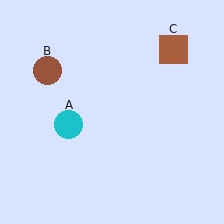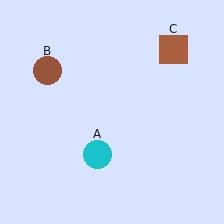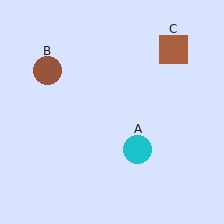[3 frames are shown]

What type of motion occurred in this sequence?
The cyan circle (object A) rotated counterclockwise around the center of the scene.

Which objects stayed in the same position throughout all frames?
Brown circle (object B) and brown square (object C) remained stationary.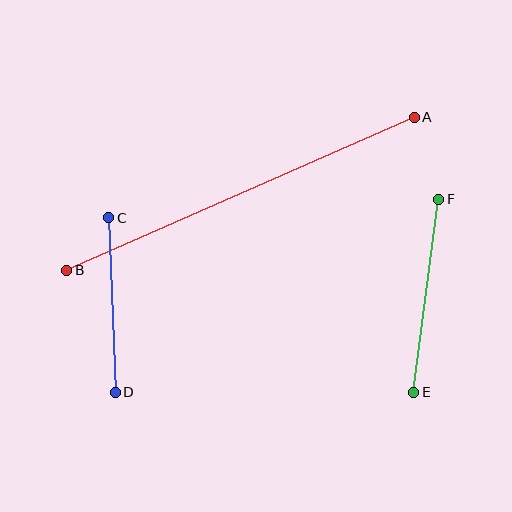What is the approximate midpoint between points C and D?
The midpoint is at approximately (112, 305) pixels.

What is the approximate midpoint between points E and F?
The midpoint is at approximately (426, 296) pixels.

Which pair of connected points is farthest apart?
Points A and B are farthest apart.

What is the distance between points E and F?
The distance is approximately 195 pixels.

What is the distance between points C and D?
The distance is approximately 175 pixels.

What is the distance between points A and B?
The distance is approximately 380 pixels.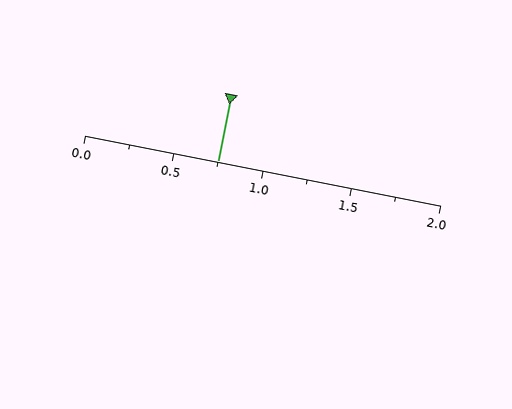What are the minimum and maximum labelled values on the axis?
The axis runs from 0.0 to 2.0.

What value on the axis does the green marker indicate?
The marker indicates approximately 0.75.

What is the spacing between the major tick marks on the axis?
The major ticks are spaced 0.5 apart.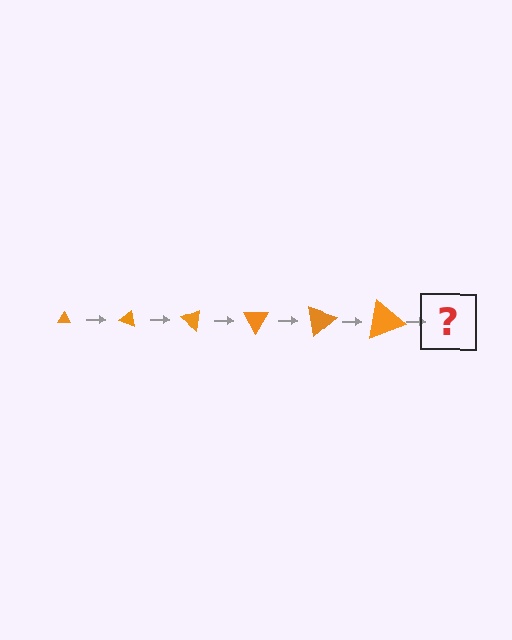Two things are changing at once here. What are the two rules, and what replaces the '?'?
The two rules are that the triangle grows larger each step and it rotates 20 degrees each step. The '?' should be a triangle, larger than the previous one and rotated 120 degrees from the start.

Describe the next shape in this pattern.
It should be a triangle, larger than the previous one and rotated 120 degrees from the start.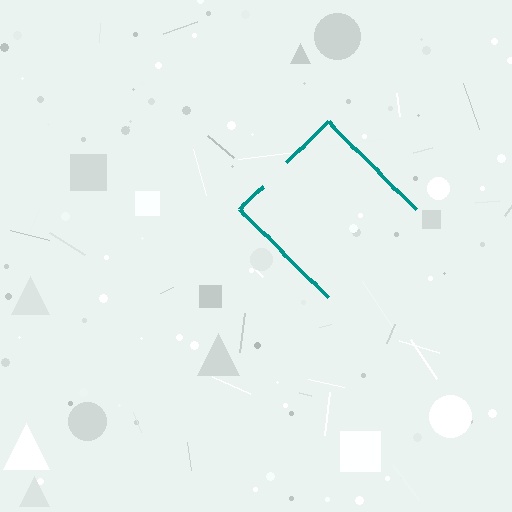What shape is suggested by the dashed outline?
The dashed outline suggests a diamond.